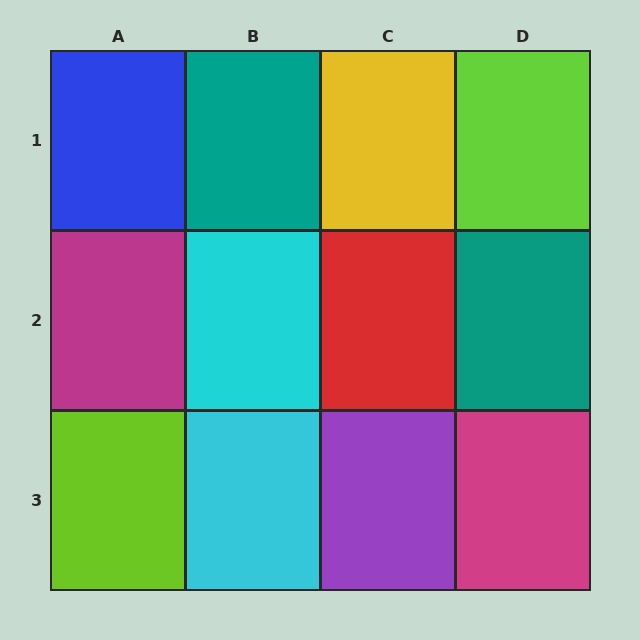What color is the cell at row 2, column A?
Magenta.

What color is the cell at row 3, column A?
Lime.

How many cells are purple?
1 cell is purple.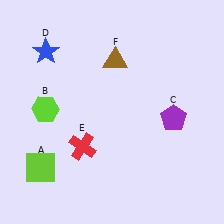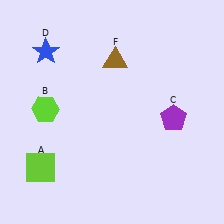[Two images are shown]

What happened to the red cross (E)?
The red cross (E) was removed in Image 2. It was in the bottom-left area of Image 1.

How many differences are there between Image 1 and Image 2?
There is 1 difference between the two images.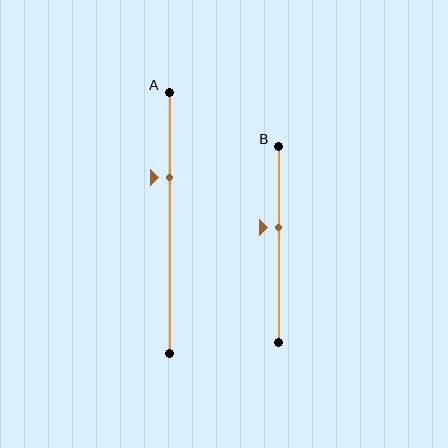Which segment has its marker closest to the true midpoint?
Segment B has its marker closest to the true midpoint.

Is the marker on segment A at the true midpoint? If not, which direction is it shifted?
No, the marker on segment A is shifted upward by about 18% of the segment length.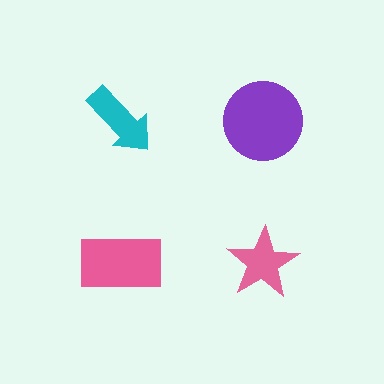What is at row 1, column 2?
A purple circle.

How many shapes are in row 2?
2 shapes.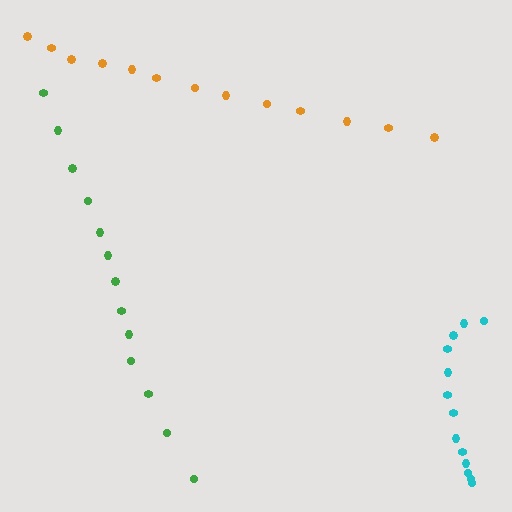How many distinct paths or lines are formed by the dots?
There are 3 distinct paths.